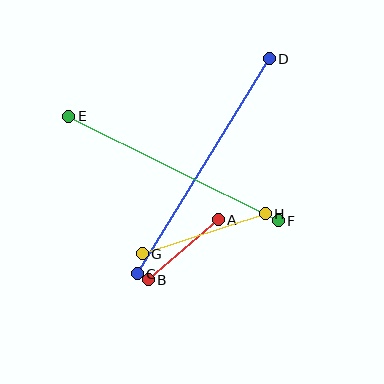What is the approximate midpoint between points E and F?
The midpoint is at approximately (174, 169) pixels.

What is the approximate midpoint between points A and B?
The midpoint is at approximately (183, 250) pixels.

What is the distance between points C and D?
The distance is approximately 252 pixels.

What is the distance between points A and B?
The distance is approximately 92 pixels.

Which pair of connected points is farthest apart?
Points C and D are farthest apart.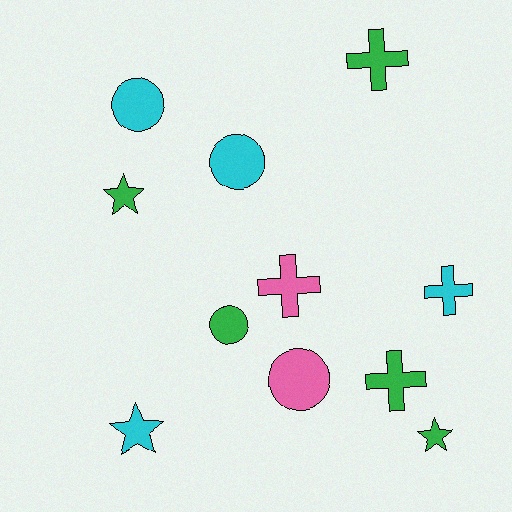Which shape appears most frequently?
Cross, with 4 objects.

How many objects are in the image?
There are 11 objects.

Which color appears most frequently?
Green, with 5 objects.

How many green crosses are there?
There are 2 green crosses.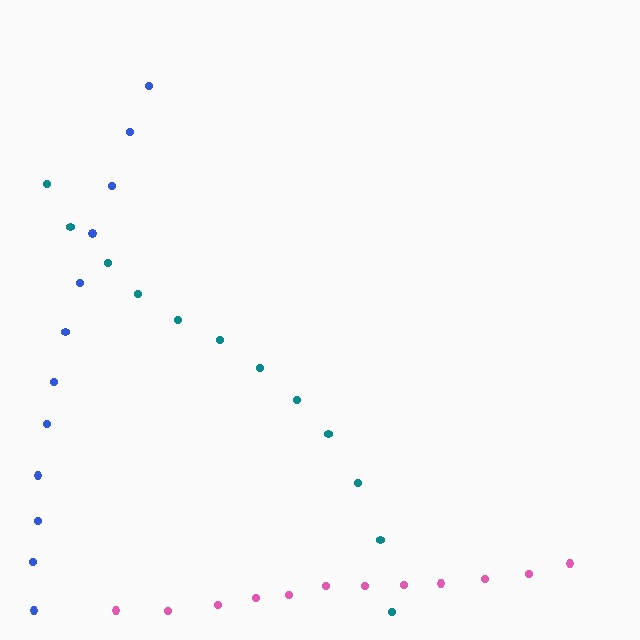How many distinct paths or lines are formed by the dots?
There are 3 distinct paths.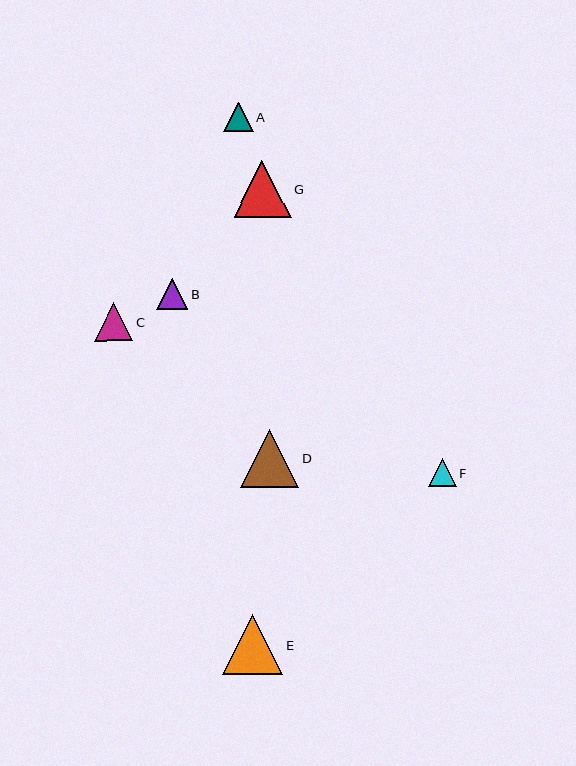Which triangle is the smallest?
Triangle F is the smallest with a size of approximately 28 pixels.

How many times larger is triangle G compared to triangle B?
Triangle G is approximately 1.8 times the size of triangle B.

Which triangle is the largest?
Triangle E is the largest with a size of approximately 60 pixels.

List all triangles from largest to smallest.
From largest to smallest: E, D, G, C, B, A, F.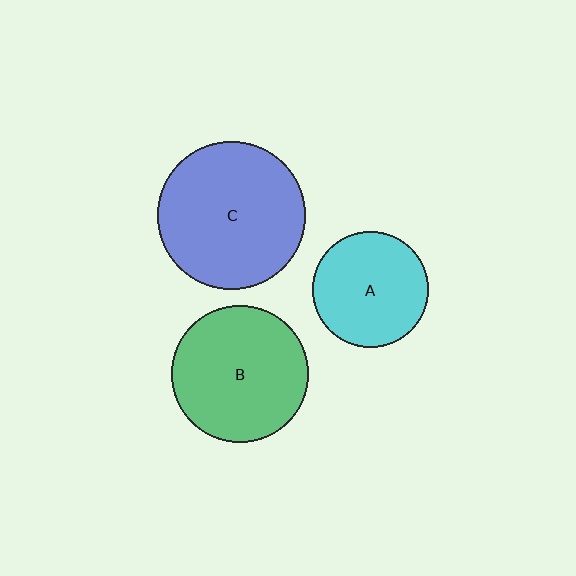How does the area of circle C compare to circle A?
Approximately 1.6 times.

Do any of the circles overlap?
No, none of the circles overlap.